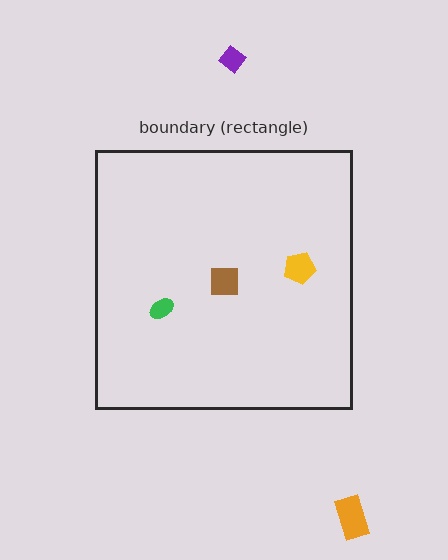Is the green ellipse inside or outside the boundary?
Inside.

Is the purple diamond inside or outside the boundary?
Outside.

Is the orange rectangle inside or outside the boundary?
Outside.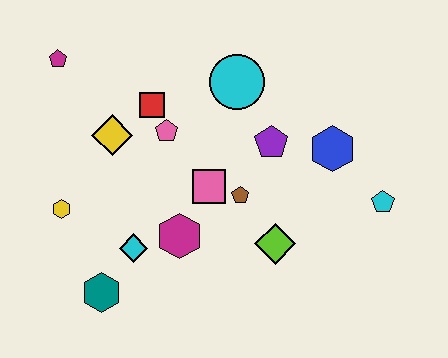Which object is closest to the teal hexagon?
The cyan diamond is closest to the teal hexagon.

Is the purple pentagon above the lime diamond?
Yes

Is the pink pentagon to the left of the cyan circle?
Yes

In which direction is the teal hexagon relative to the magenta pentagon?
The teal hexagon is below the magenta pentagon.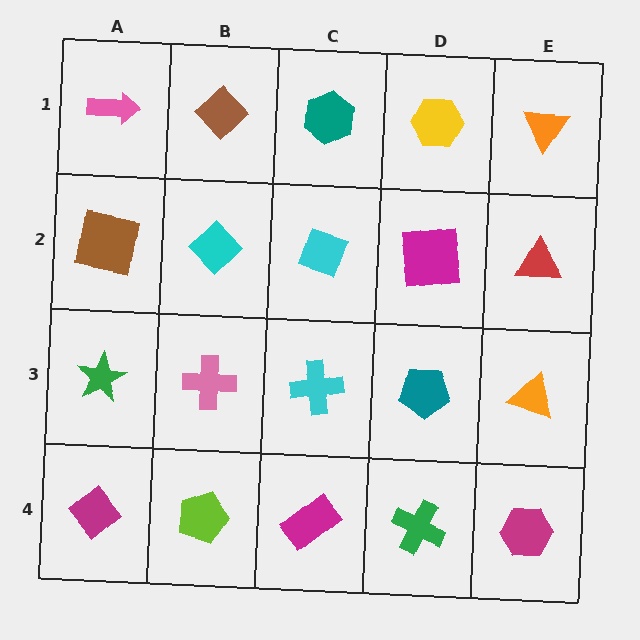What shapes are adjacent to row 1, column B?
A cyan diamond (row 2, column B), a pink arrow (row 1, column A), a teal hexagon (row 1, column C).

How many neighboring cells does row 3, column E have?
3.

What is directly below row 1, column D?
A magenta square.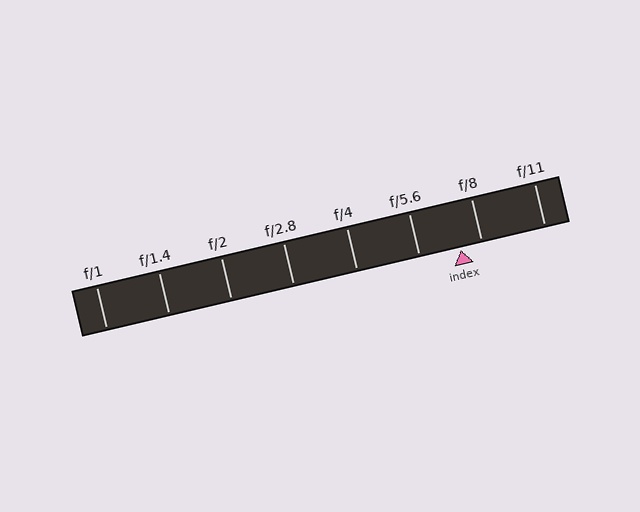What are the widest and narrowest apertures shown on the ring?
The widest aperture shown is f/1 and the narrowest is f/11.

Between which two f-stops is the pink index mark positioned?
The index mark is between f/5.6 and f/8.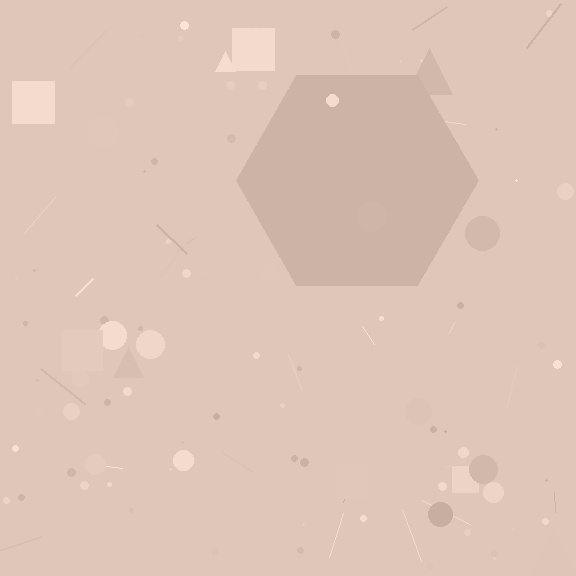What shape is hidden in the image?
A hexagon is hidden in the image.